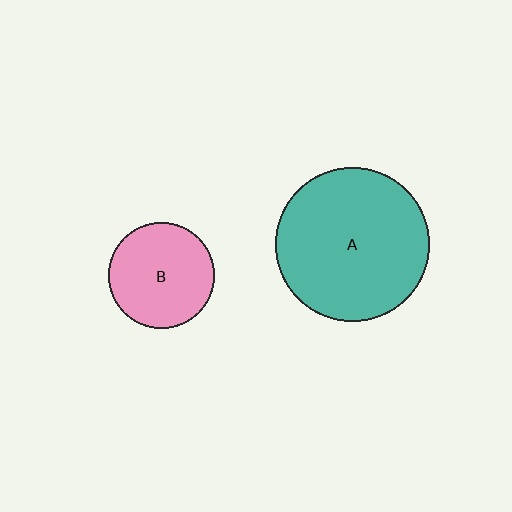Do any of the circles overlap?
No, none of the circles overlap.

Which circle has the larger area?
Circle A (teal).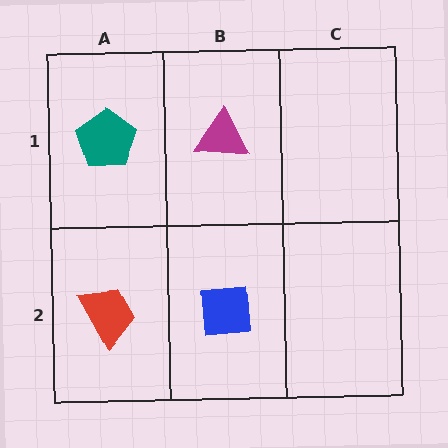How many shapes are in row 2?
2 shapes.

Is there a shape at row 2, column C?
No, that cell is empty.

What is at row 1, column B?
A magenta triangle.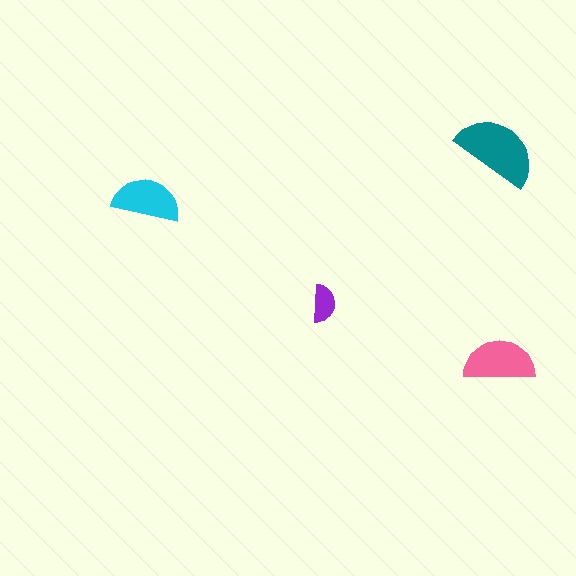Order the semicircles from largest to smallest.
the teal one, the pink one, the cyan one, the purple one.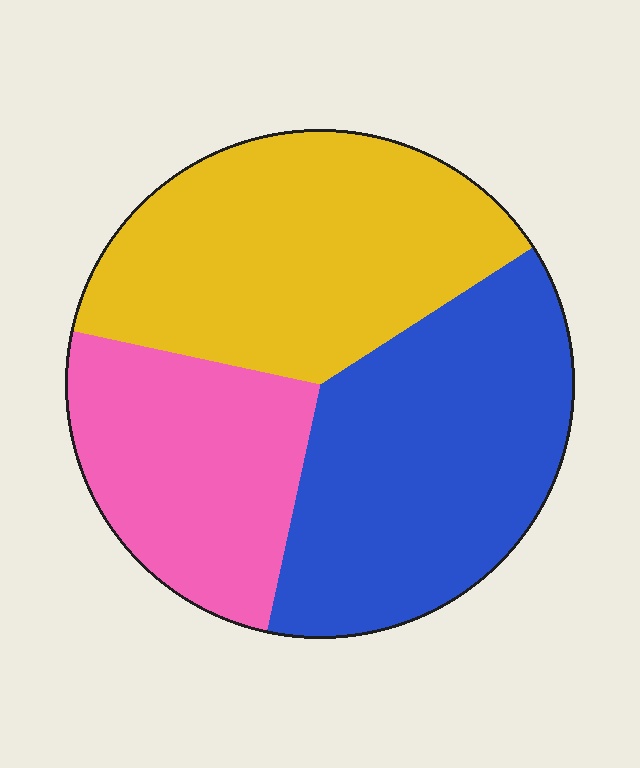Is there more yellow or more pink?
Yellow.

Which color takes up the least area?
Pink, at roughly 25%.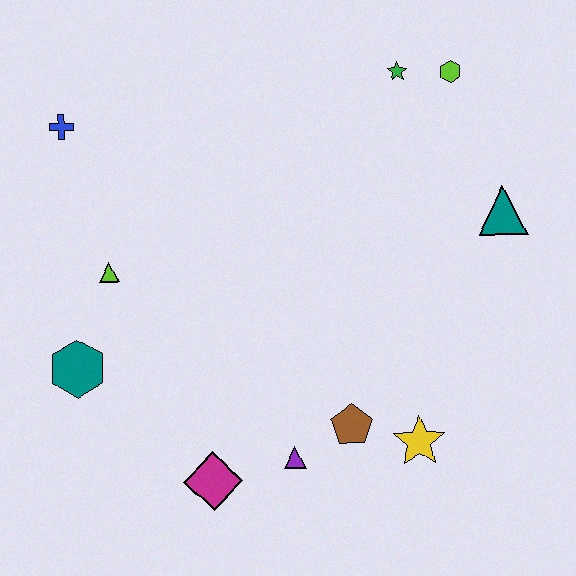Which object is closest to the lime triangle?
The teal hexagon is closest to the lime triangle.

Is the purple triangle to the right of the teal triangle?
No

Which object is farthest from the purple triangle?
The lime hexagon is farthest from the purple triangle.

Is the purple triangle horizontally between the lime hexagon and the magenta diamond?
Yes